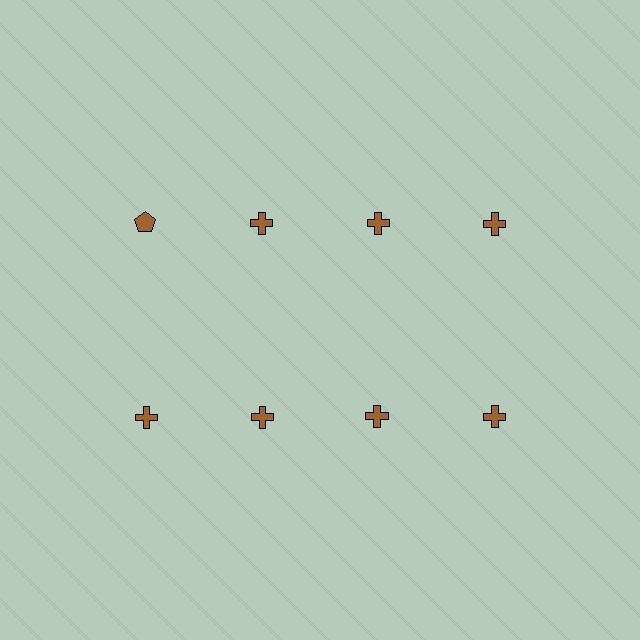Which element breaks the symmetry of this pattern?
The brown pentagon in the top row, leftmost column breaks the symmetry. All other shapes are brown crosses.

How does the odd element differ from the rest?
It has a different shape: pentagon instead of cross.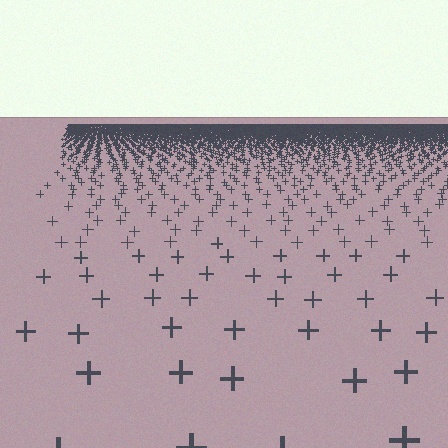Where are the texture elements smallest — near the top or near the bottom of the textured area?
Near the top.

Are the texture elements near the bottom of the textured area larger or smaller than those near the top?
Larger. Near the bottom, elements are closer to the viewer and appear at a bigger on-screen size.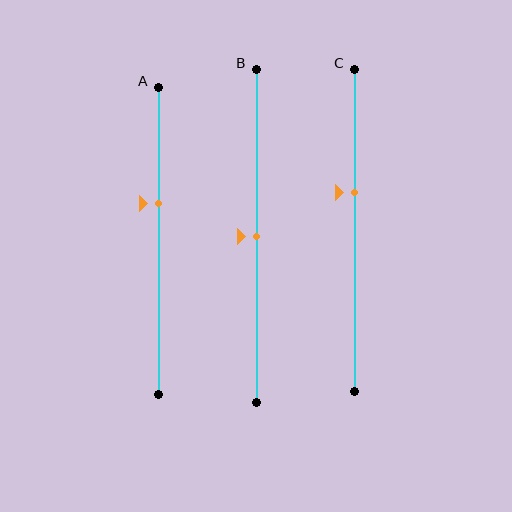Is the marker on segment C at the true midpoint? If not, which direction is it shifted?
No, the marker on segment C is shifted upward by about 12% of the segment length.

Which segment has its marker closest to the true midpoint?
Segment B has its marker closest to the true midpoint.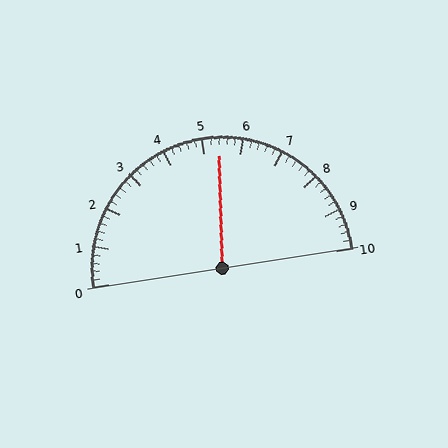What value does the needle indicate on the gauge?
The needle indicates approximately 5.4.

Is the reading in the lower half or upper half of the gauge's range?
The reading is in the upper half of the range (0 to 10).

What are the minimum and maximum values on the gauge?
The gauge ranges from 0 to 10.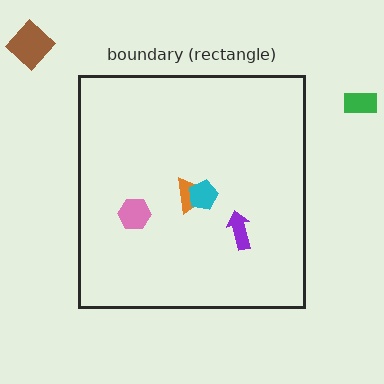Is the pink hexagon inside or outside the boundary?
Inside.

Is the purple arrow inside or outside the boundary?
Inside.